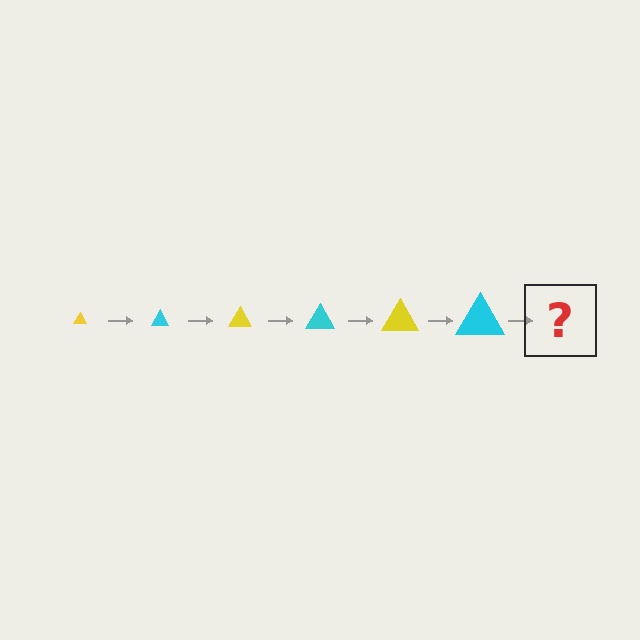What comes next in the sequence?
The next element should be a yellow triangle, larger than the previous one.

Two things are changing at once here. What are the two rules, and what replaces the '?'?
The two rules are that the triangle grows larger each step and the color cycles through yellow and cyan. The '?' should be a yellow triangle, larger than the previous one.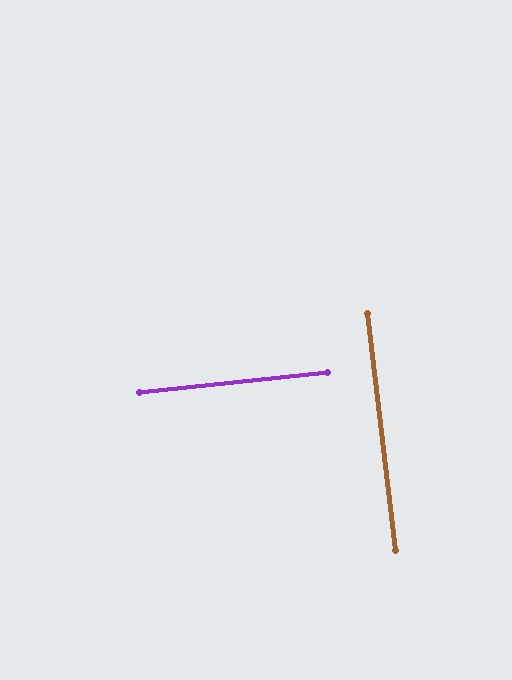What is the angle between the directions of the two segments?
Approximately 89 degrees.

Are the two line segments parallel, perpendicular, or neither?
Perpendicular — they meet at approximately 89°.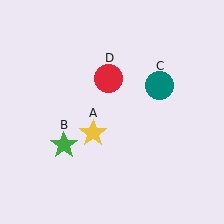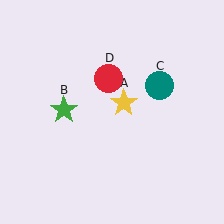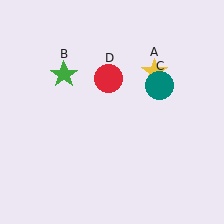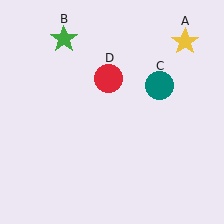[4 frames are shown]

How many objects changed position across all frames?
2 objects changed position: yellow star (object A), green star (object B).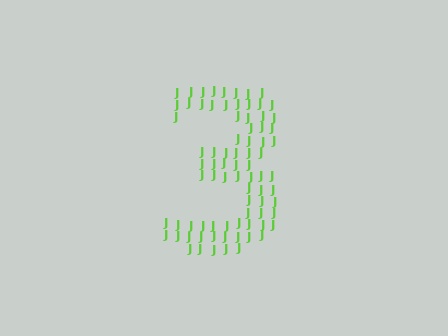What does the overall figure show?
The overall figure shows the digit 3.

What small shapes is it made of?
It is made of small letter J's.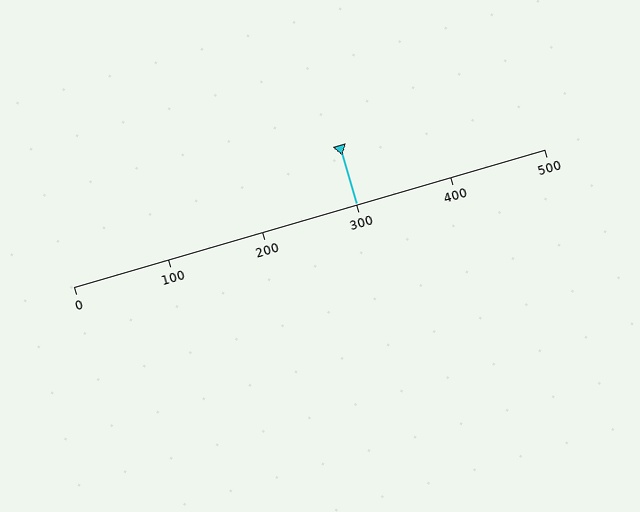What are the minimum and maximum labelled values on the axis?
The axis runs from 0 to 500.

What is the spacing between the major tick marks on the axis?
The major ticks are spaced 100 apart.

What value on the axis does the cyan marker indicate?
The marker indicates approximately 300.